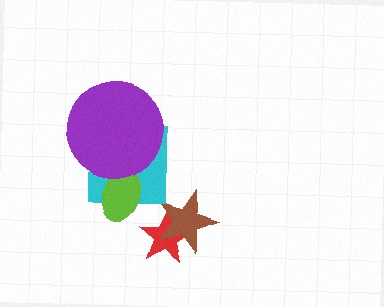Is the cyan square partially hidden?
Yes, it is partially covered by another shape.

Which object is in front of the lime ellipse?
The purple circle is in front of the lime ellipse.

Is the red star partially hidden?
Yes, it is partially covered by another shape.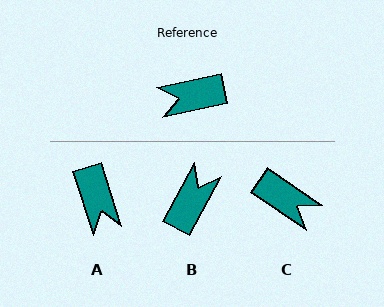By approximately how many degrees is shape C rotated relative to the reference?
Approximately 134 degrees counter-clockwise.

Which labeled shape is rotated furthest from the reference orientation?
C, about 134 degrees away.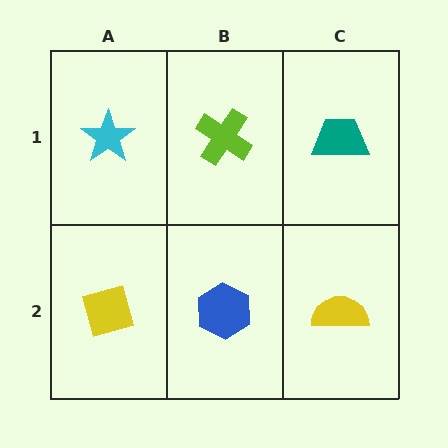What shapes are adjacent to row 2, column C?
A teal trapezoid (row 1, column C), a blue hexagon (row 2, column B).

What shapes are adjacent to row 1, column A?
A yellow diamond (row 2, column A), a lime cross (row 1, column B).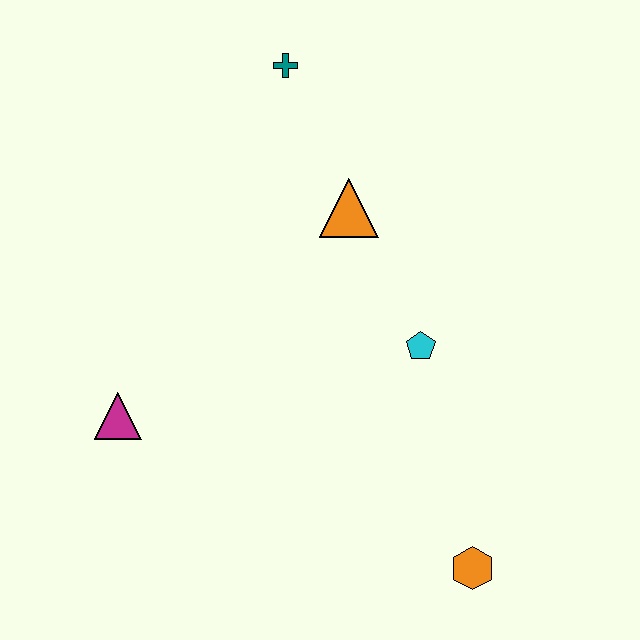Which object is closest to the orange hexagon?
The cyan pentagon is closest to the orange hexagon.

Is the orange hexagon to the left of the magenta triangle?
No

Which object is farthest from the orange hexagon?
The teal cross is farthest from the orange hexagon.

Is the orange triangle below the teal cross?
Yes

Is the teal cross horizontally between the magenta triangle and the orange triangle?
Yes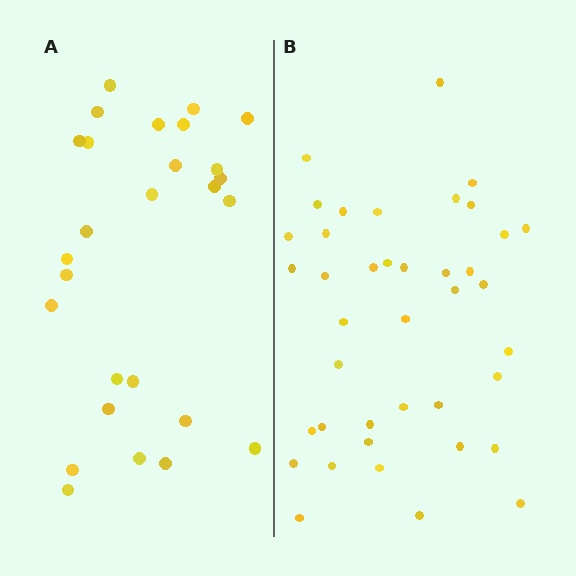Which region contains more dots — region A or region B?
Region B (the right region) has more dots.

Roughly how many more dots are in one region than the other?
Region B has approximately 15 more dots than region A.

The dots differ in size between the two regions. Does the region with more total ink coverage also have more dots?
No. Region A has more total ink coverage because its dots are larger, but region B actually contains more individual dots. Total area can be misleading — the number of items is what matters here.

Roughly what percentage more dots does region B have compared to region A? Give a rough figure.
About 50% more.